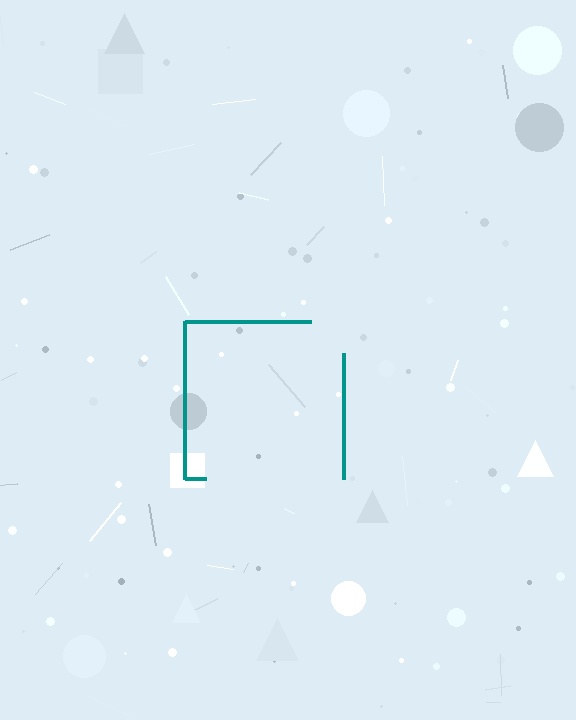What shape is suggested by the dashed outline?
The dashed outline suggests a square.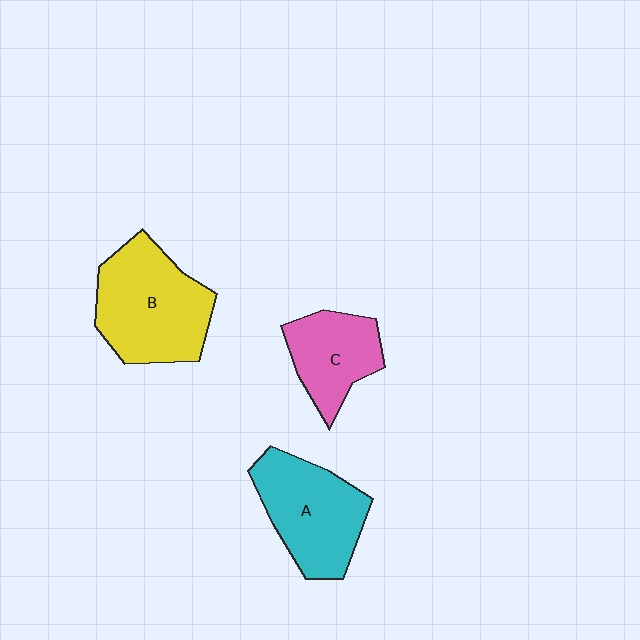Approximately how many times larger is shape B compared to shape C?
Approximately 1.6 times.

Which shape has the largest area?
Shape B (yellow).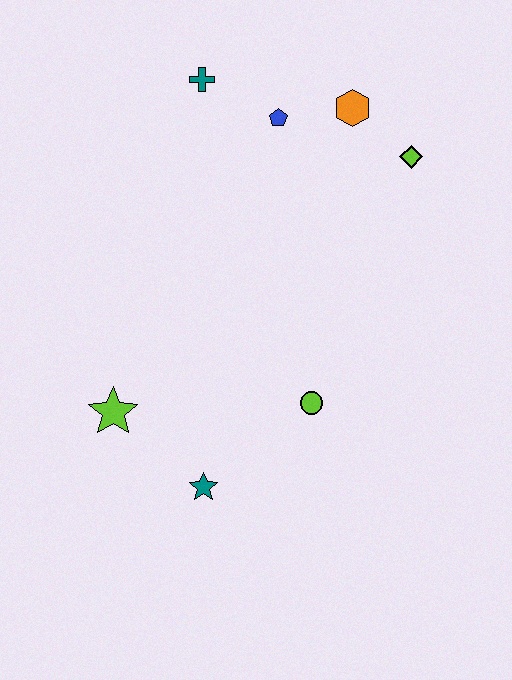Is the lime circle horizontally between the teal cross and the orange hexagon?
Yes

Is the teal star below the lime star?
Yes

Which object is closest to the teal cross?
The blue pentagon is closest to the teal cross.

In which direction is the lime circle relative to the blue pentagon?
The lime circle is below the blue pentagon.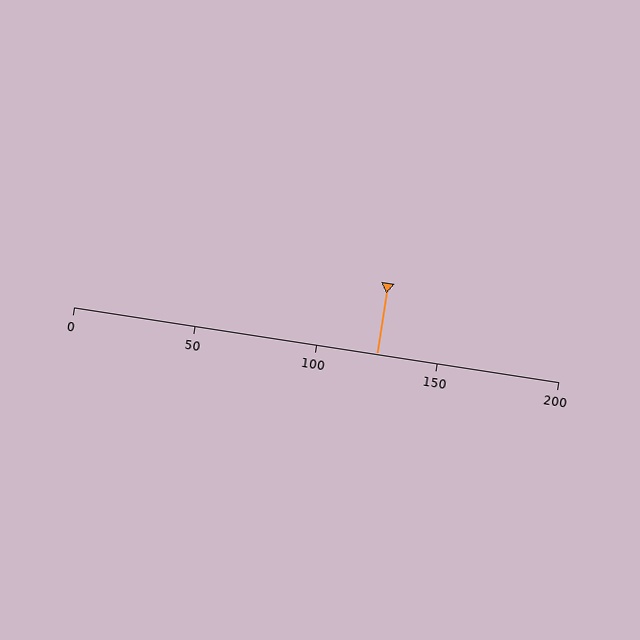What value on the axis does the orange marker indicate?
The marker indicates approximately 125.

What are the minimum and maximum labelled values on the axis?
The axis runs from 0 to 200.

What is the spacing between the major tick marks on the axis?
The major ticks are spaced 50 apart.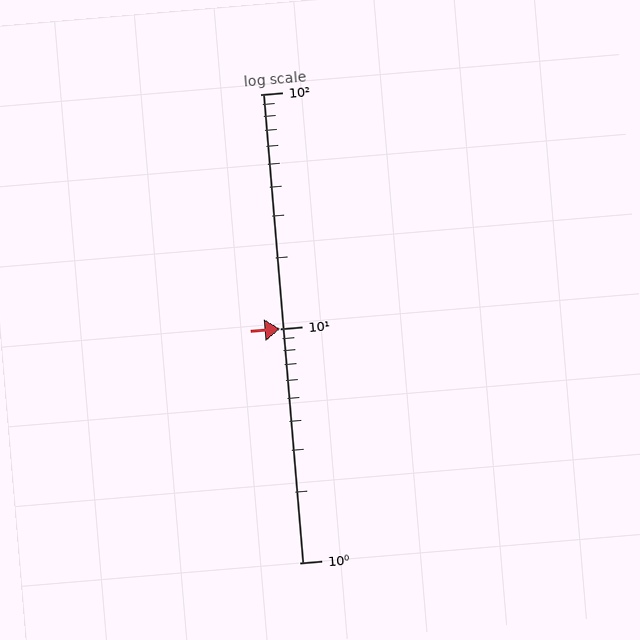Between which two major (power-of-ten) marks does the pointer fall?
The pointer is between 10 and 100.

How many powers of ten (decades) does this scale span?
The scale spans 2 decades, from 1 to 100.